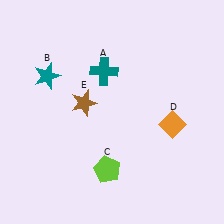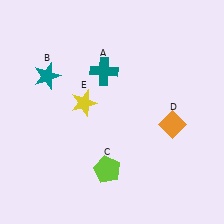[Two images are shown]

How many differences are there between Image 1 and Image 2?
There is 1 difference between the two images.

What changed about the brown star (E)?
In Image 1, E is brown. In Image 2, it changed to yellow.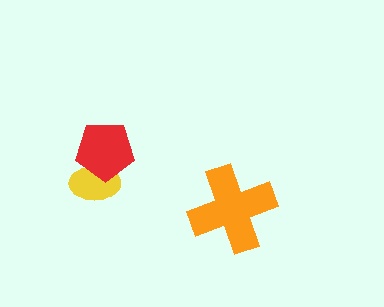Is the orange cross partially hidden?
No, no other shape covers it.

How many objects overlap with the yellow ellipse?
1 object overlaps with the yellow ellipse.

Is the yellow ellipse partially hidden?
Yes, it is partially covered by another shape.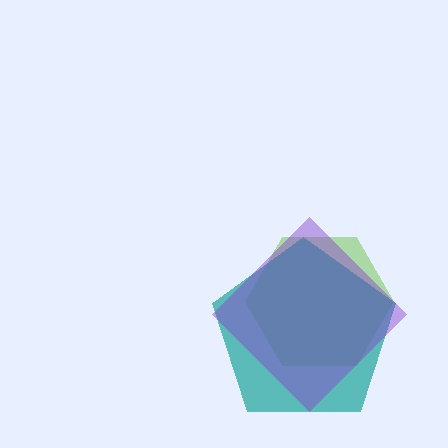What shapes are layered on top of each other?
The layered shapes are: a lime hexagon, a teal pentagon, a purple diamond.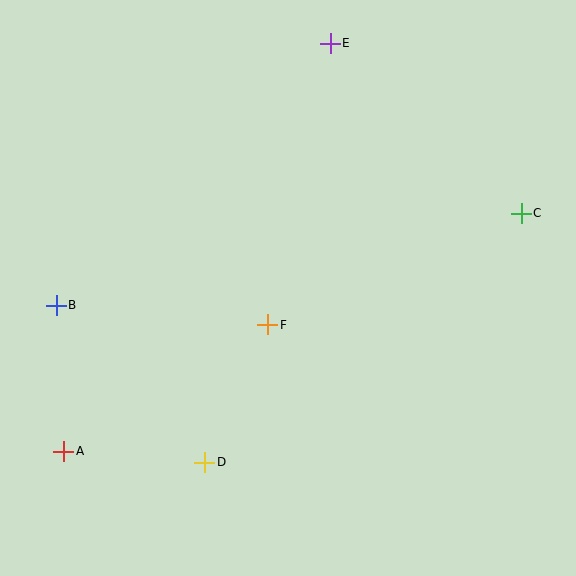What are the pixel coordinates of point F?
Point F is at (268, 325).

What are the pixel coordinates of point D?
Point D is at (205, 462).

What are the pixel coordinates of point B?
Point B is at (56, 305).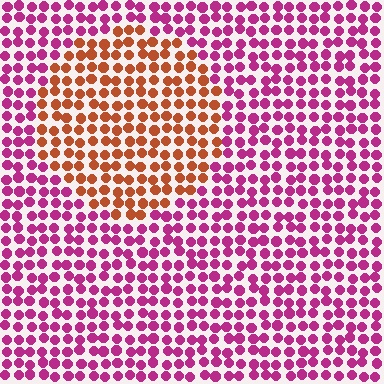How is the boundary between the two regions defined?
The boundary is defined purely by a slight shift in hue (about 55 degrees). Spacing, size, and orientation are identical on both sides.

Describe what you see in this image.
The image is filled with small magenta elements in a uniform arrangement. A circle-shaped region is visible where the elements are tinted to a slightly different hue, forming a subtle color boundary.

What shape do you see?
I see a circle.